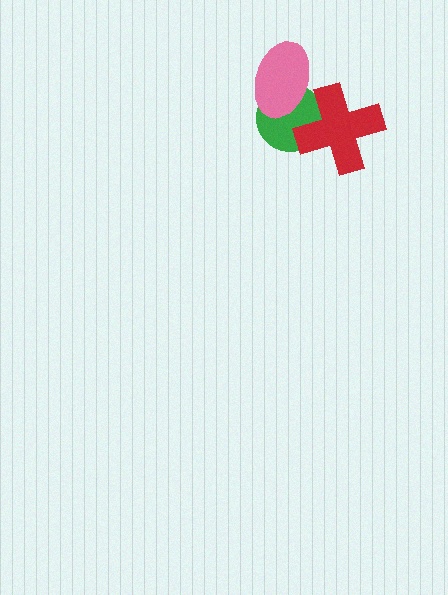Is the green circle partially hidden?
Yes, it is partially covered by another shape.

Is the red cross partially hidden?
No, no other shape covers it.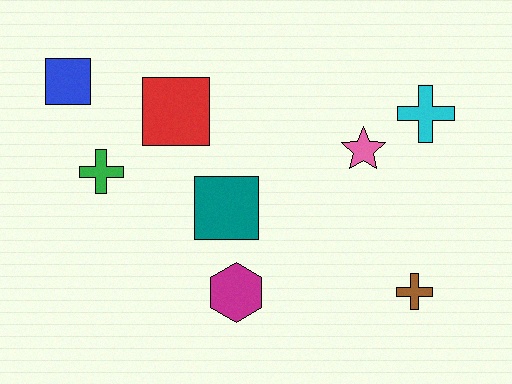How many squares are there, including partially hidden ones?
There are 3 squares.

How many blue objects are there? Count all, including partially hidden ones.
There is 1 blue object.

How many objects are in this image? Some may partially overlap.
There are 8 objects.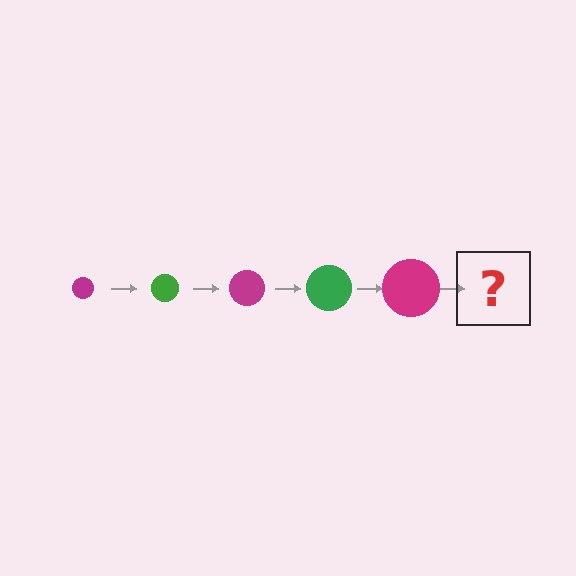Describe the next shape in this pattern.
It should be a green circle, larger than the previous one.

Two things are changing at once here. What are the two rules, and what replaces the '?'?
The two rules are that the circle grows larger each step and the color cycles through magenta and green. The '?' should be a green circle, larger than the previous one.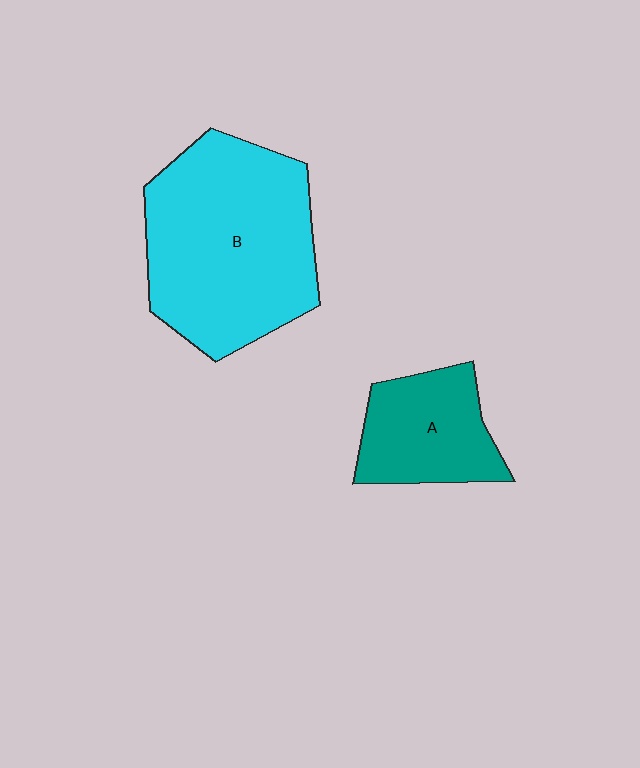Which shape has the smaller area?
Shape A (teal).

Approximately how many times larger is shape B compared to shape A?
Approximately 2.2 times.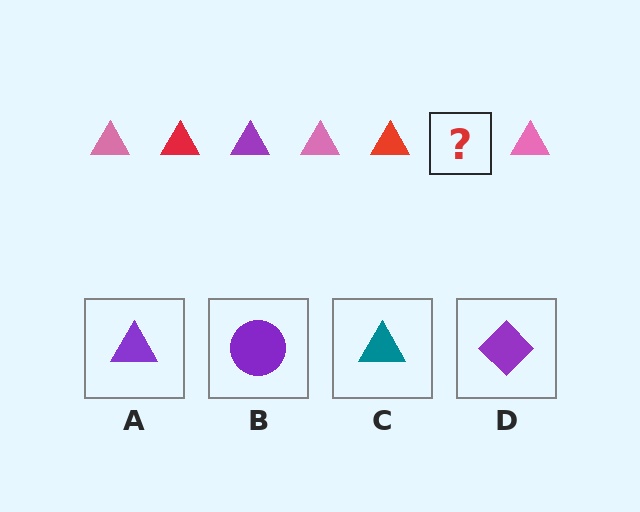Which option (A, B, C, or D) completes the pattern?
A.